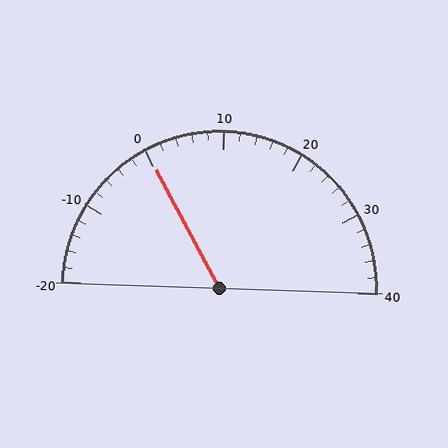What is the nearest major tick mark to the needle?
The nearest major tick mark is 0.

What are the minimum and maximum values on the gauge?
The gauge ranges from -20 to 40.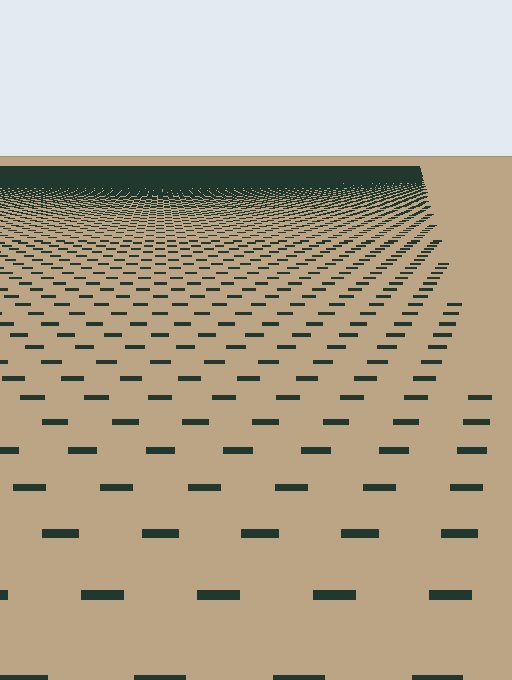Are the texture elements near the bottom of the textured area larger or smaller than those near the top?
Larger. Near the bottom, elements are closer to the viewer and appear at a bigger on-screen size.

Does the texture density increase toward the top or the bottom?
Density increases toward the top.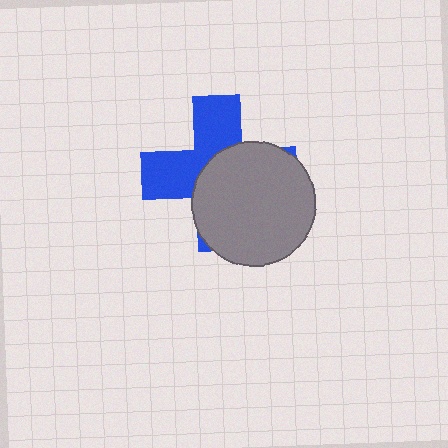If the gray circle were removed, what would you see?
You would see the complete blue cross.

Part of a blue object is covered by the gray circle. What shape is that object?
It is a cross.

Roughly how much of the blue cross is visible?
A small part of it is visible (roughly 44%).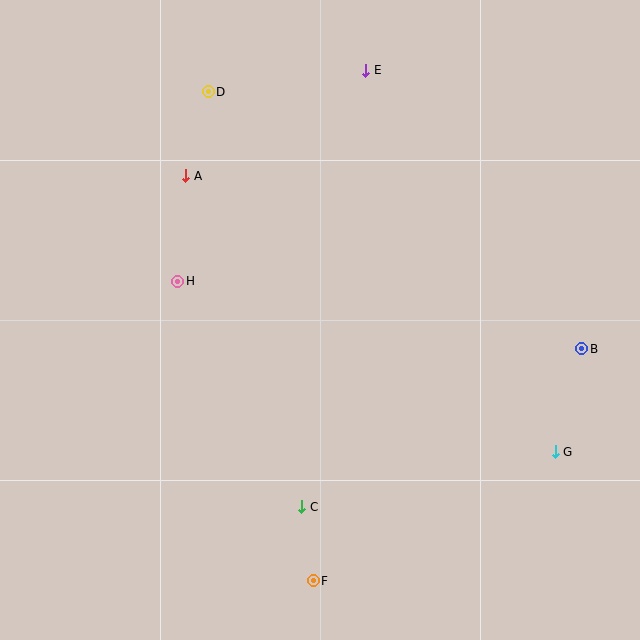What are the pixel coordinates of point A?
Point A is at (186, 176).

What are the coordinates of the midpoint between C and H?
The midpoint between C and H is at (240, 394).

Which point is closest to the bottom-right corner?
Point G is closest to the bottom-right corner.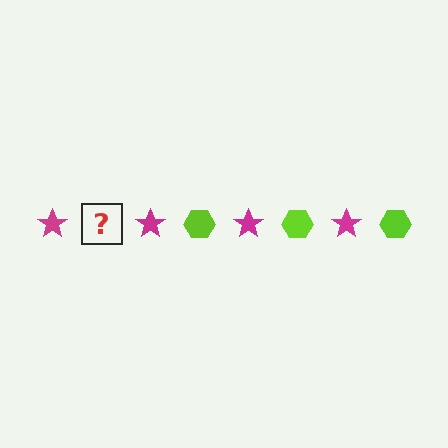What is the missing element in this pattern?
The missing element is a lime hexagon.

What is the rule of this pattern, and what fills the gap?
The rule is that the pattern alternates between magenta star and lime hexagon. The gap should be filled with a lime hexagon.